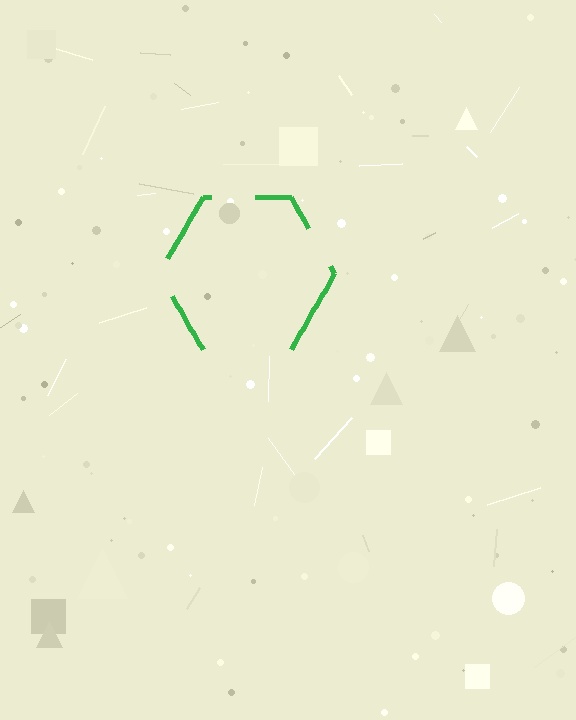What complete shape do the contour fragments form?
The contour fragments form a hexagon.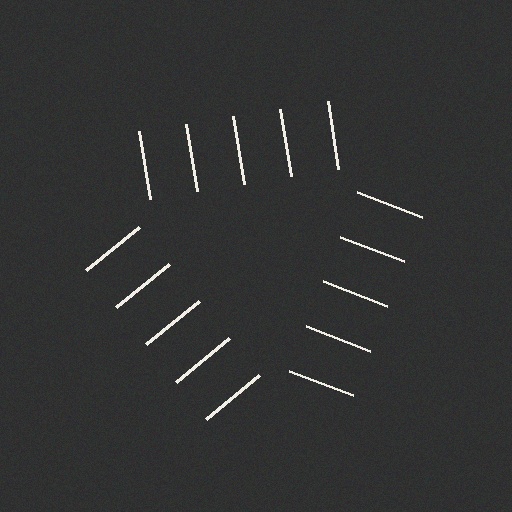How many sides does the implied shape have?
3 sides — the line-ends trace a triangle.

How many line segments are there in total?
15 — 5 along each of the 3 edges.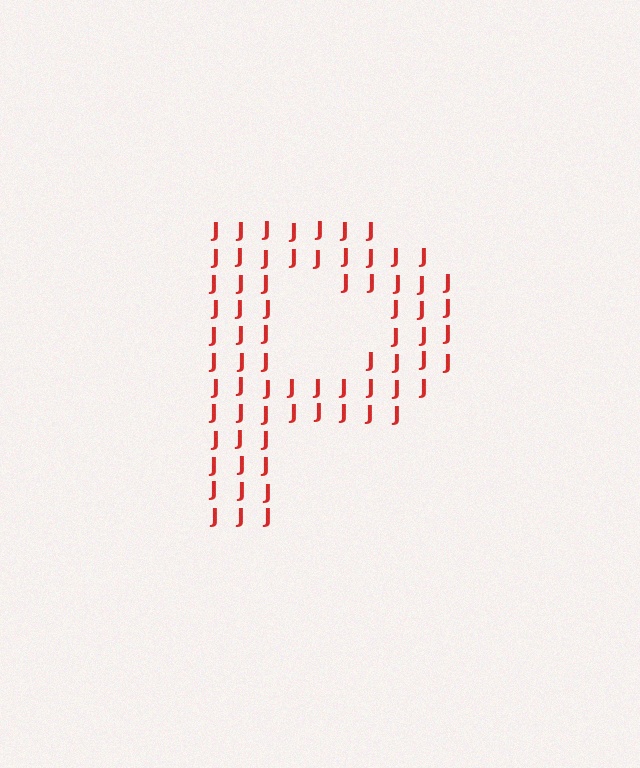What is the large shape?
The large shape is the letter P.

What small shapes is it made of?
It is made of small letter J's.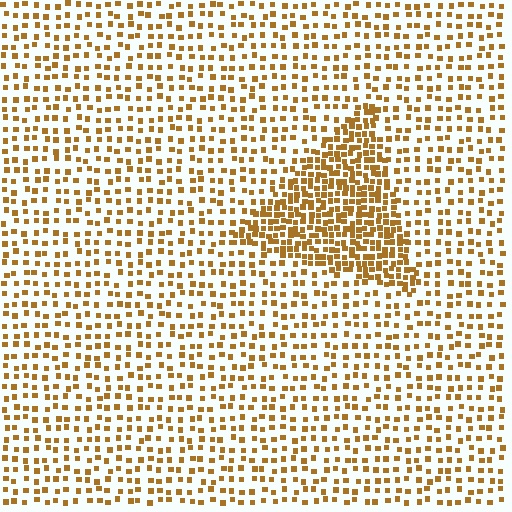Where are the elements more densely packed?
The elements are more densely packed inside the triangle boundary.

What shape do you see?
I see a triangle.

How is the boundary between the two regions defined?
The boundary is defined by a change in element density (approximately 2.3x ratio). All elements are the same color, size, and shape.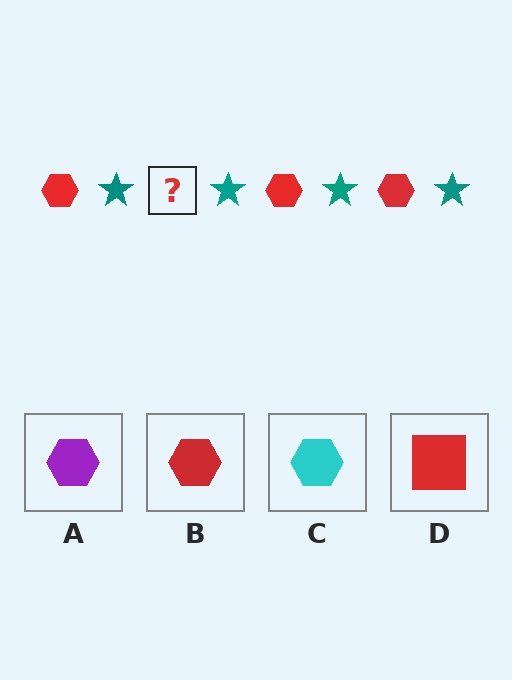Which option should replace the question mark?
Option B.